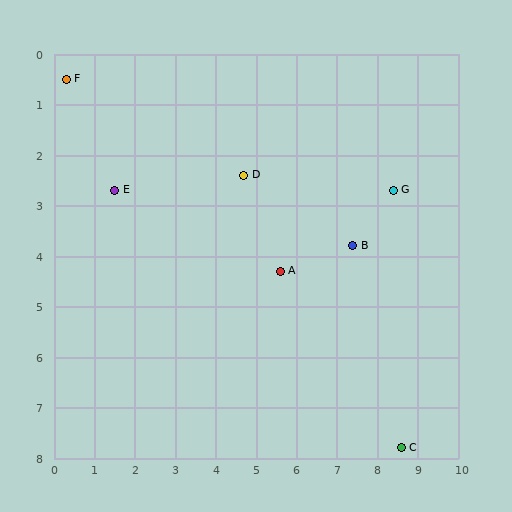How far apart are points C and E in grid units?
Points C and E are about 8.7 grid units apart.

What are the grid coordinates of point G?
Point G is at approximately (8.4, 2.7).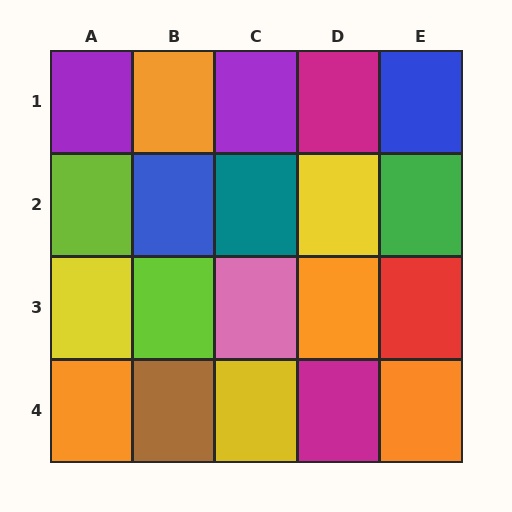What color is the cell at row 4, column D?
Magenta.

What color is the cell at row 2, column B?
Blue.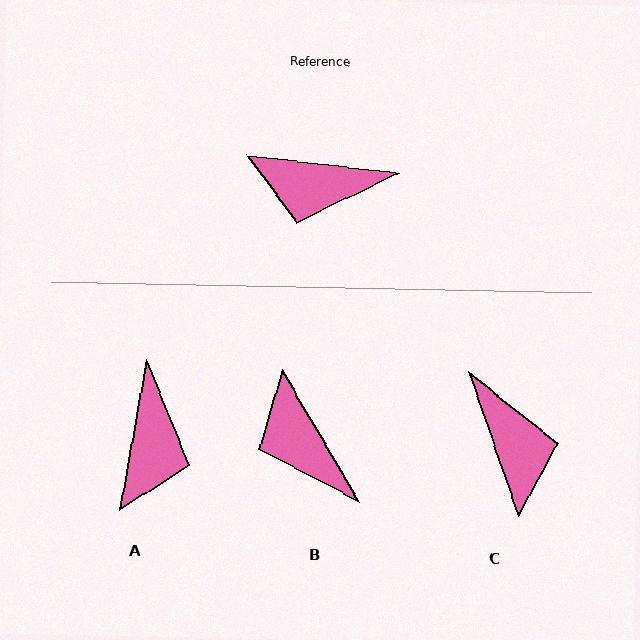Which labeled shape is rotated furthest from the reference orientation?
C, about 116 degrees away.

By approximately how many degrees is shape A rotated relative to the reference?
Approximately 86 degrees counter-clockwise.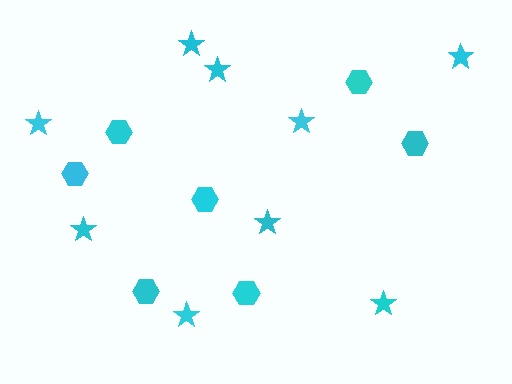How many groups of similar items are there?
There are 2 groups: one group of stars (9) and one group of hexagons (7).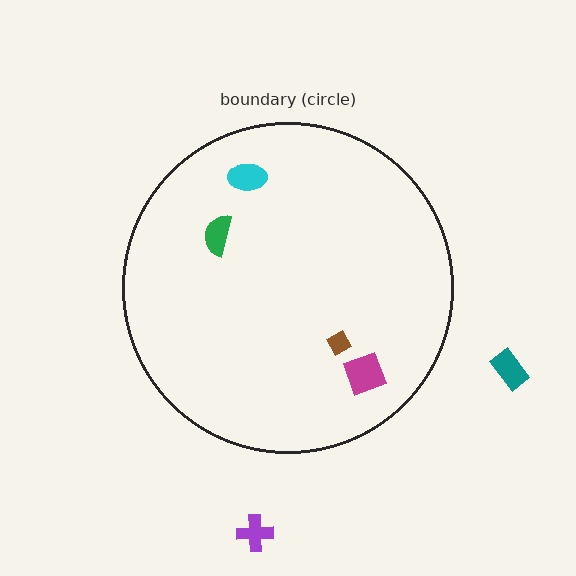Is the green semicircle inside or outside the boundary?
Inside.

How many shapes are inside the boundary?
4 inside, 2 outside.